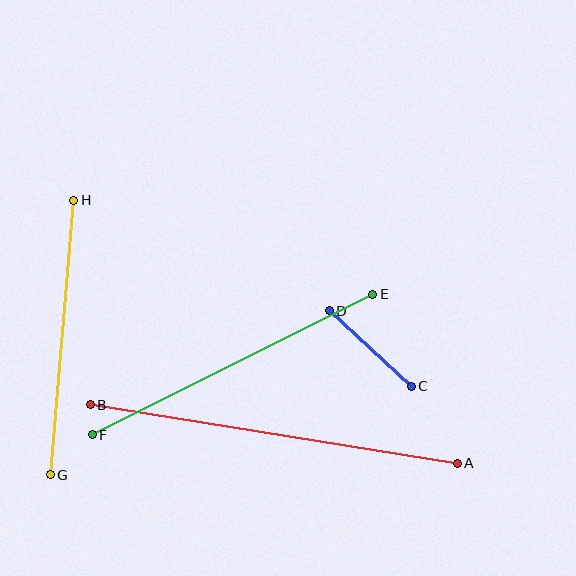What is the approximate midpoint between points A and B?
The midpoint is at approximately (274, 434) pixels.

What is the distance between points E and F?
The distance is approximately 314 pixels.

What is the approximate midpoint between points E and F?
The midpoint is at approximately (232, 365) pixels.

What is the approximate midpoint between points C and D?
The midpoint is at approximately (370, 348) pixels.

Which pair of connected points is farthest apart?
Points A and B are farthest apart.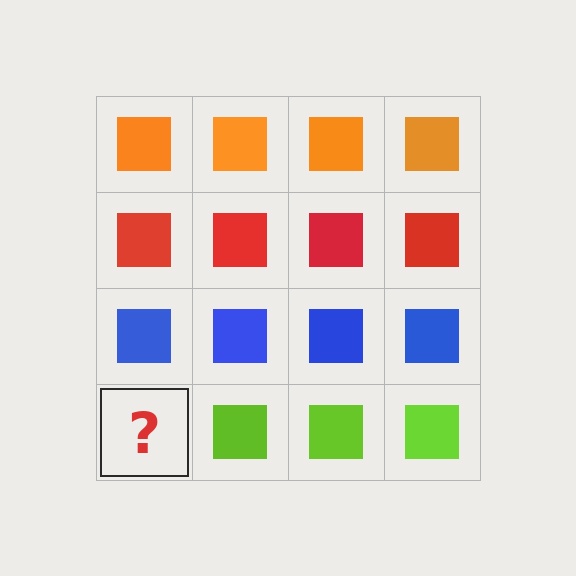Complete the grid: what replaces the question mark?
The question mark should be replaced with a lime square.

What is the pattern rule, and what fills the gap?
The rule is that each row has a consistent color. The gap should be filled with a lime square.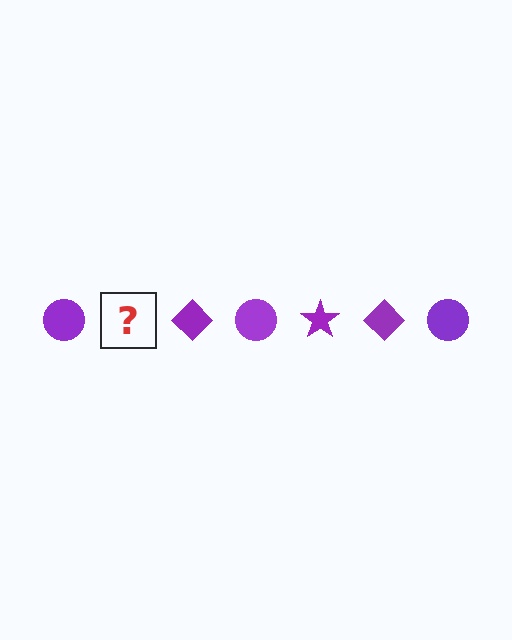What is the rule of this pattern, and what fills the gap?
The rule is that the pattern cycles through circle, star, diamond shapes in purple. The gap should be filled with a purple star.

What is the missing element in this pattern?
The missing element is a purple star.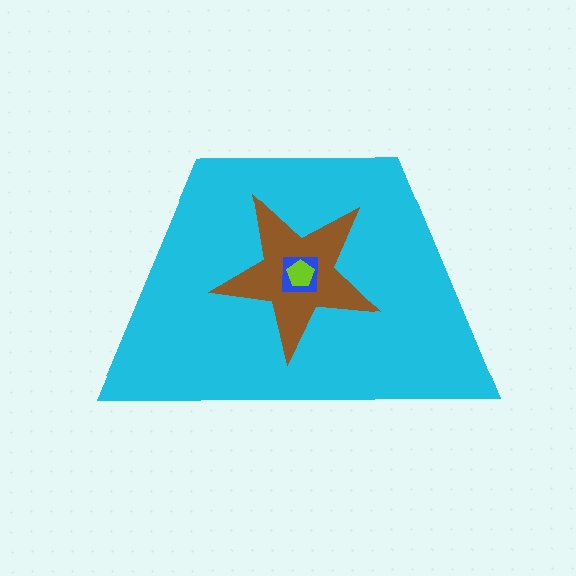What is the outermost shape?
The cyan trapezoid.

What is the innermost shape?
The lime pentagon.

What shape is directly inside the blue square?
The lime pentagon.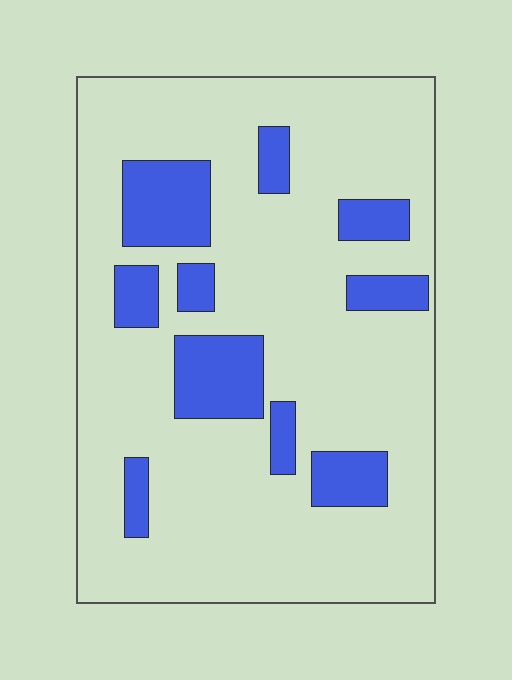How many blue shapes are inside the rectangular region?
10.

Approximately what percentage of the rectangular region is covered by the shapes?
Approximately 20%.